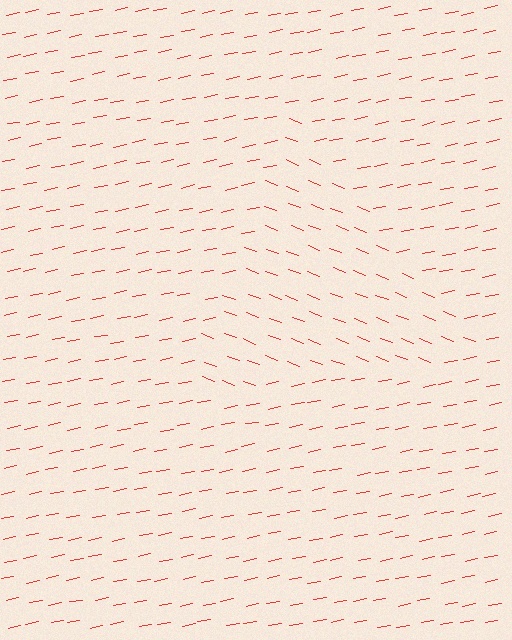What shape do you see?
I see a triangle.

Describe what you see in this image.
The image is filled with small red line segments. A triangle region in the image has lines oriented differently from the surrounding lines, creating a visible texture boundary.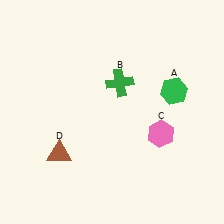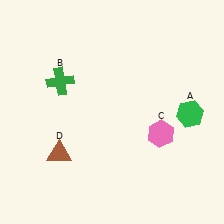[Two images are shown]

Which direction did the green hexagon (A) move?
The green hexagon (A) moved down.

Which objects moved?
The objects that moved are: the green hexagon (A), the green cross (B).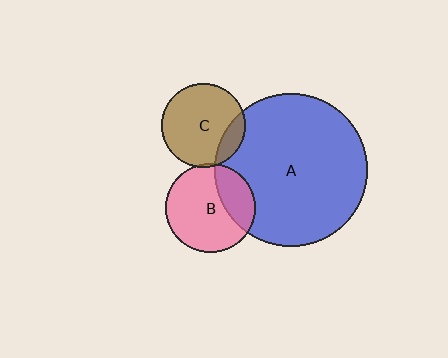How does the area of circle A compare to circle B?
Approximately 2.9 times.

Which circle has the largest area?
Circle A (blue).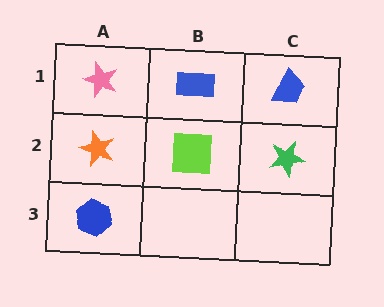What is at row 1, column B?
A blue rectangle.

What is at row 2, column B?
A lime square.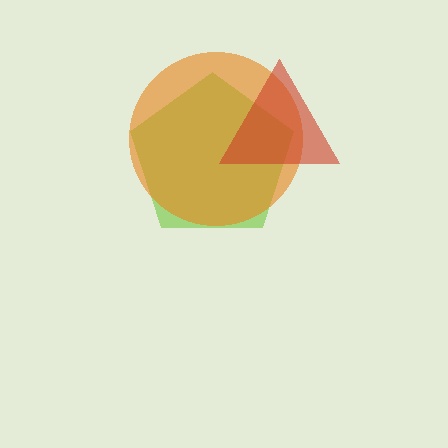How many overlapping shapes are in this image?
There are 3 overlapping shapes in the image.